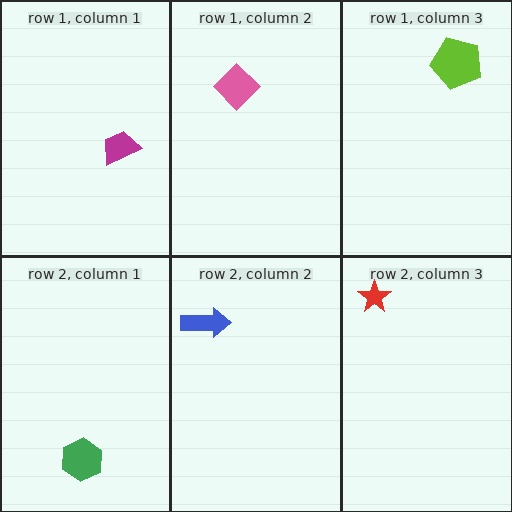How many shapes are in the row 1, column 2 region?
1.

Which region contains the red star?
The row 2, column 3 region.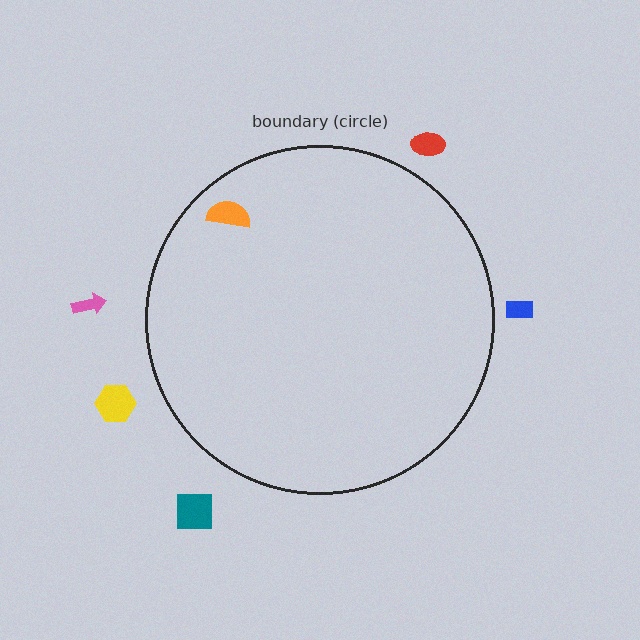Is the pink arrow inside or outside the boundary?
Outside.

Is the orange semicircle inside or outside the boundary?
Inside.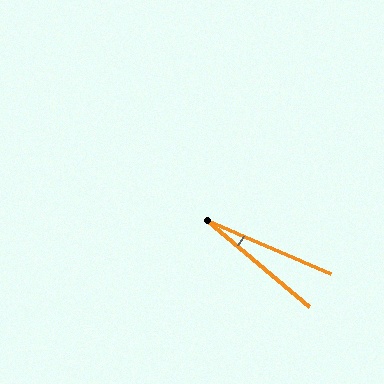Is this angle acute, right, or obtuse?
It is acute.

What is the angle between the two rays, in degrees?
Approximately 17 degrees.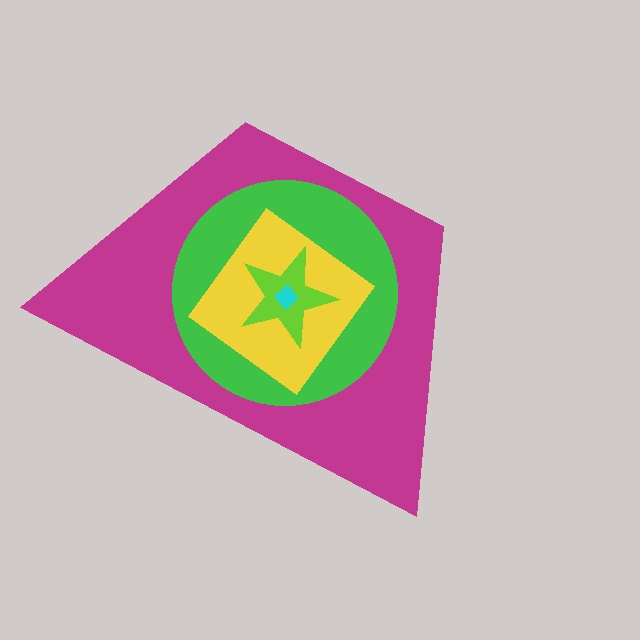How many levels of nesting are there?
5.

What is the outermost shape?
The magenta trapezoid.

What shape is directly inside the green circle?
The yellow diamond.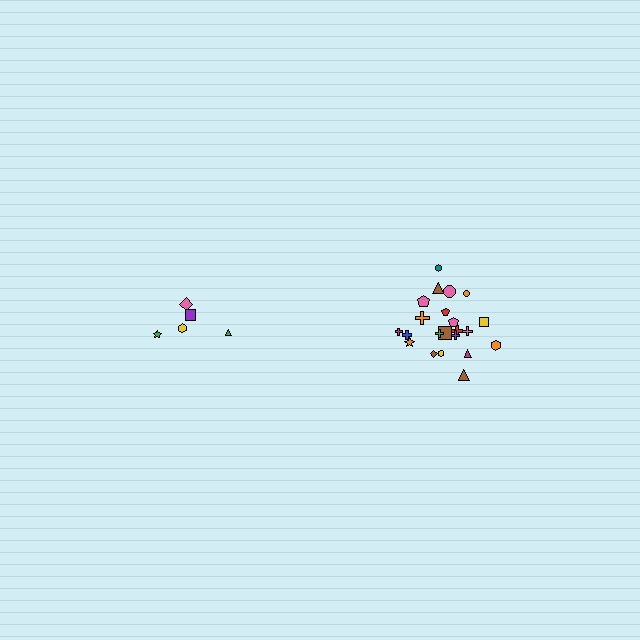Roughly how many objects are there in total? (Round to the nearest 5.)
Roughly 25 objects in total.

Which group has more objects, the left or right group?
The right group.